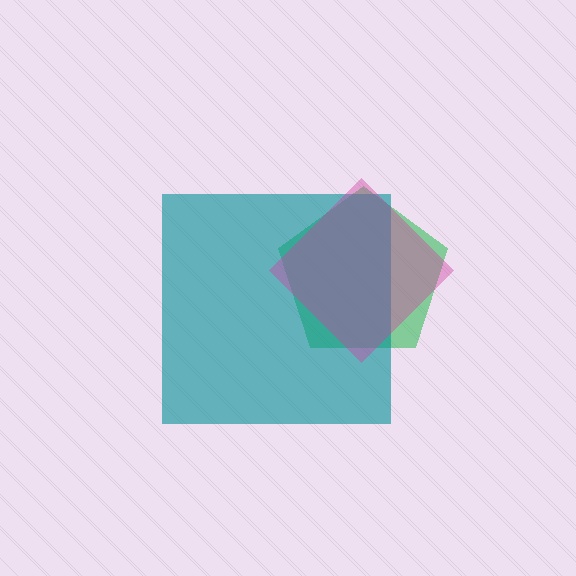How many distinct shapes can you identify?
There are 3 distinct shapes: a green pentagon, a teal square, a magenta diamond.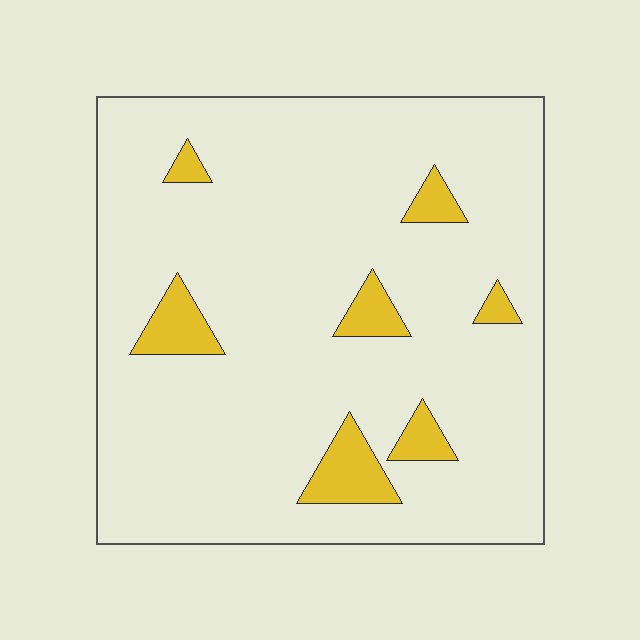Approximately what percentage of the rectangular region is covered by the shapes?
Approximately 10%.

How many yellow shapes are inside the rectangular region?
7.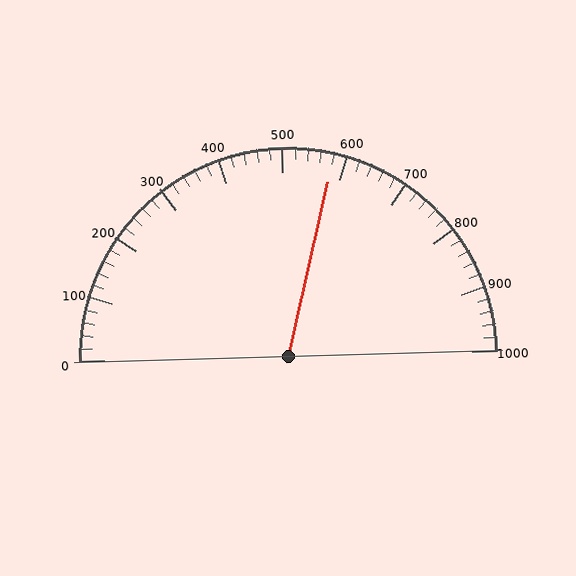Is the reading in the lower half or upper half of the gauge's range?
The reading is in the upper half of the range (0 to 1000).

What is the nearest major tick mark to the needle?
The nearest major tick mark is 600.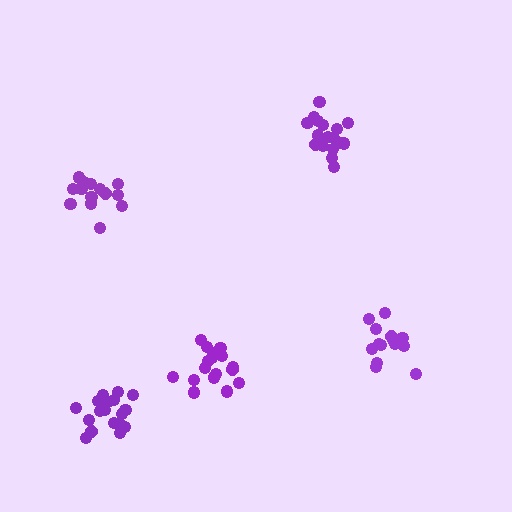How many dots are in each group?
Group 1: 18 dots, Group 2: 14 dots, Group 3: 17 dots, Group 4: 19 dots, Group 5: 14 dots (82 total).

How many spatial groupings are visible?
There are 5 spatial groupings.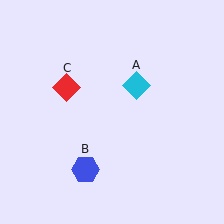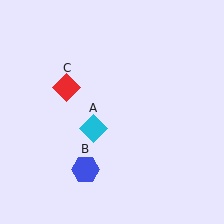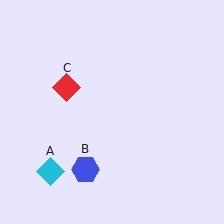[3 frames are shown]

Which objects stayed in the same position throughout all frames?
Blue hexagon (object B) and red diamond (object C) remained stationary.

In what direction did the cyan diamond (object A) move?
The cyan diamond (object A) moved down and to the left.